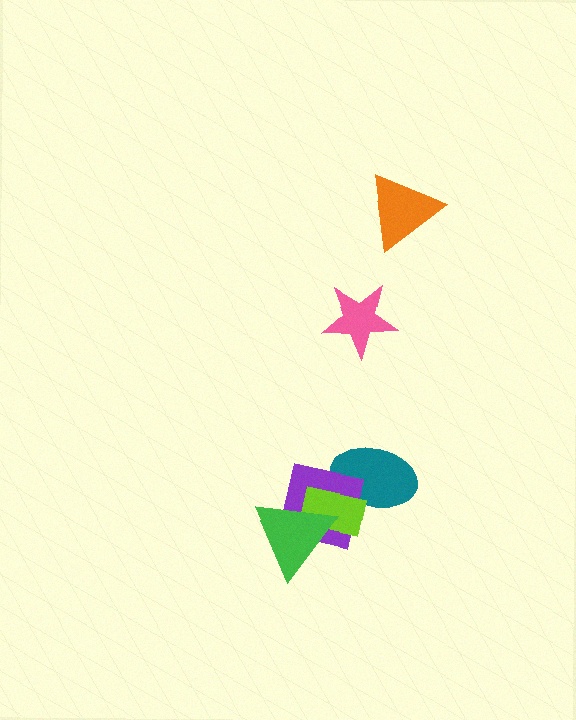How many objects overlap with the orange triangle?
0 objects overlap with the orange triangle.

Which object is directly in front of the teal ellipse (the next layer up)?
The purple square is directly in front of the teal ellipse.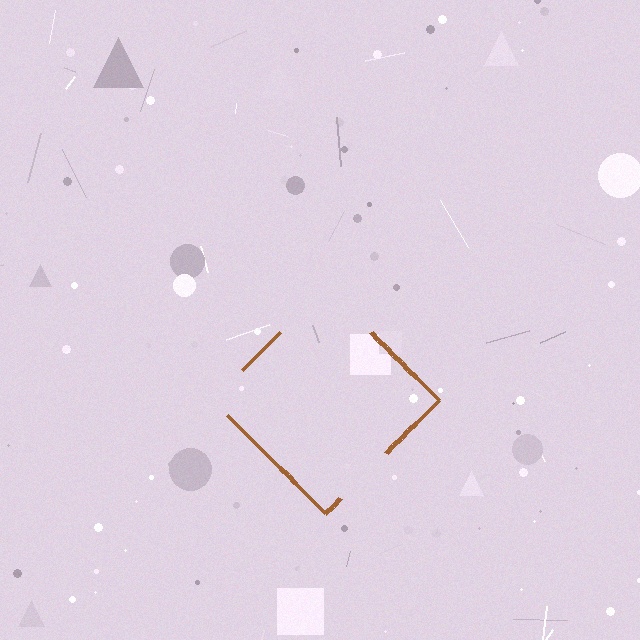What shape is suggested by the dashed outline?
The dashed outline suggests a diamond.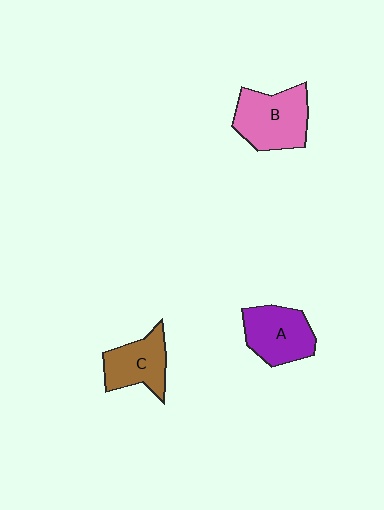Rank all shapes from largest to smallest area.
From largest to smallest: B (pink), A (purple), C (brown).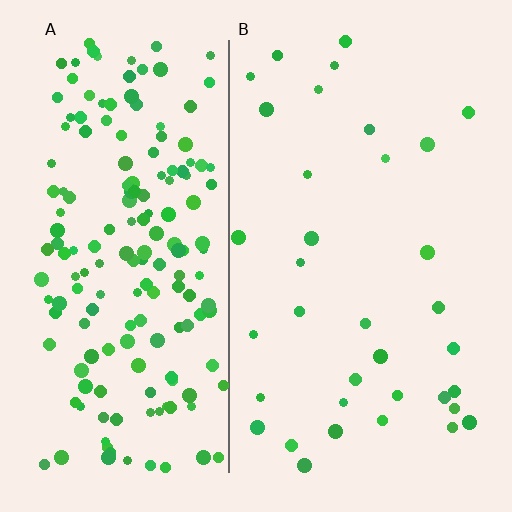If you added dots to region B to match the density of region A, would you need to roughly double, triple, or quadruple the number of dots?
Approximately quadruple.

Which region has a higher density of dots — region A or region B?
A (the left).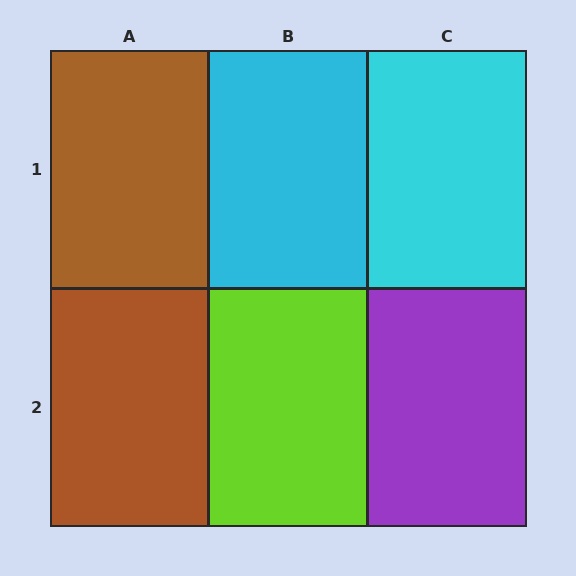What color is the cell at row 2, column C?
Purple.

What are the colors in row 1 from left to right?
Brown, cyan, cyan.